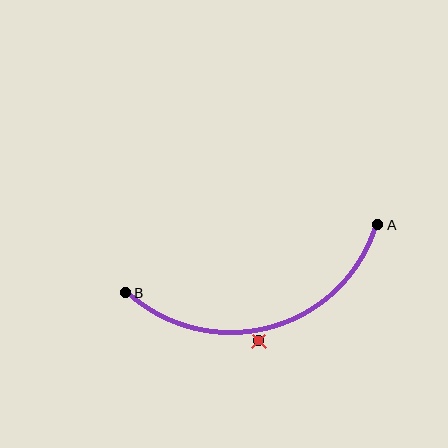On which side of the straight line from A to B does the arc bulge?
The arc bulges below the straight line connecting A and B.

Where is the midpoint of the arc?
The arc midpoint is the point on the curve farthest from the straight line joining A and B. It sits below that line.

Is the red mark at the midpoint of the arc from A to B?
No — the red mark does not lie on the arc at all. It sits slightly outside the curve.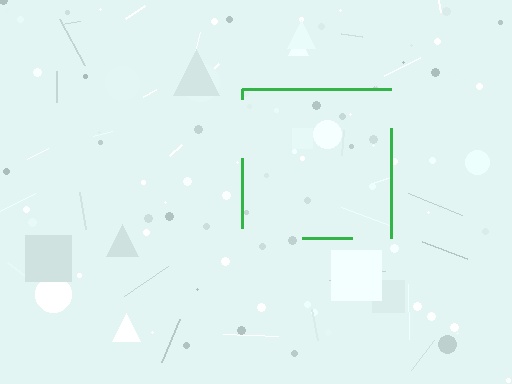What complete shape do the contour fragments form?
The contour fragments form a square.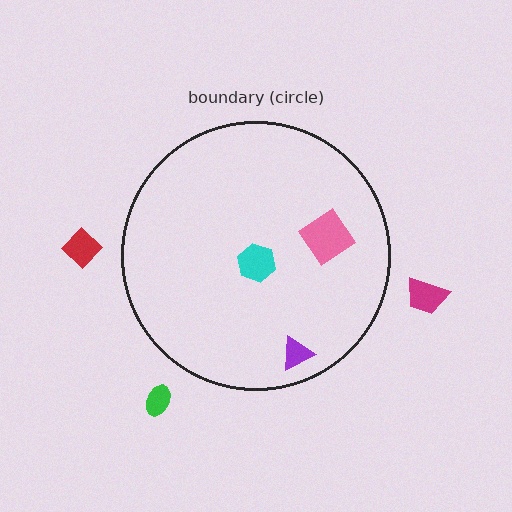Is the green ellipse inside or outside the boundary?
Outside.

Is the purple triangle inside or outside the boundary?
Inside.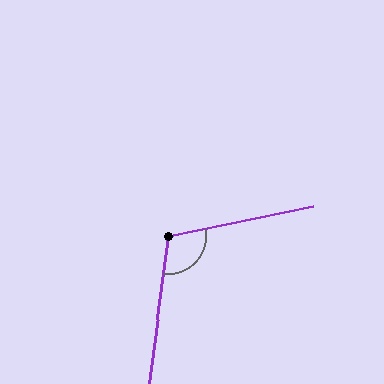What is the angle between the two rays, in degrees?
Approximately 109 degrees.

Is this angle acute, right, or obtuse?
It is obtuse.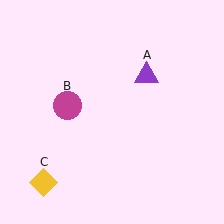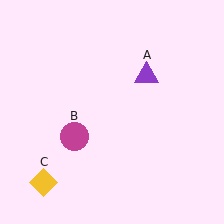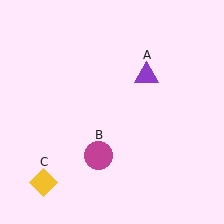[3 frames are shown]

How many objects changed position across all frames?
1 object changed position: magenta circle (object B).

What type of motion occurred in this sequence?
The magenta circle (object B) rotated counterclockwise around the center of the scene.